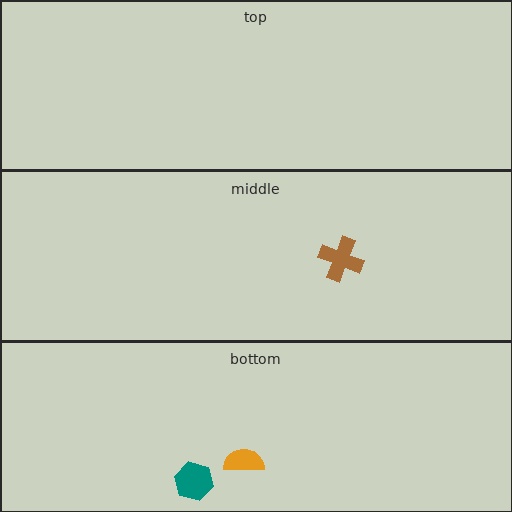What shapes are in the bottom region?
The teal hexagon, the orange semicircle.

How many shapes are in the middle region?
1.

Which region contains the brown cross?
The middle region.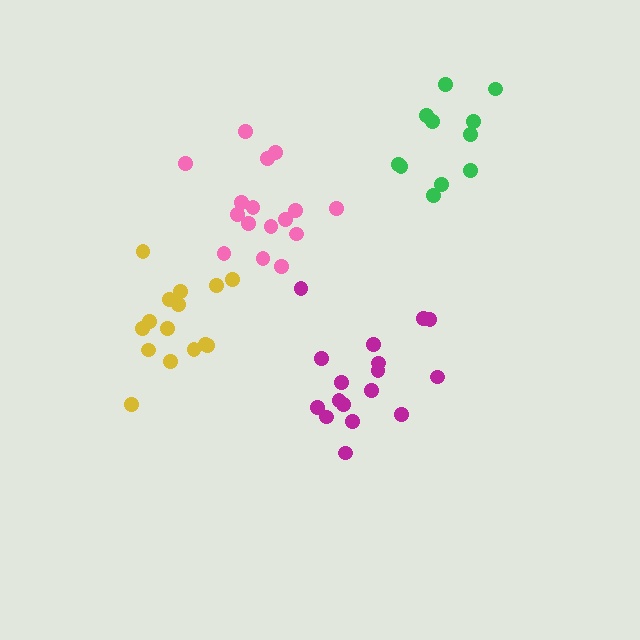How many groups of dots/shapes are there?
There are 4 groups.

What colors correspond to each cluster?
The clusters are colored: magenta, yellow, pink, green.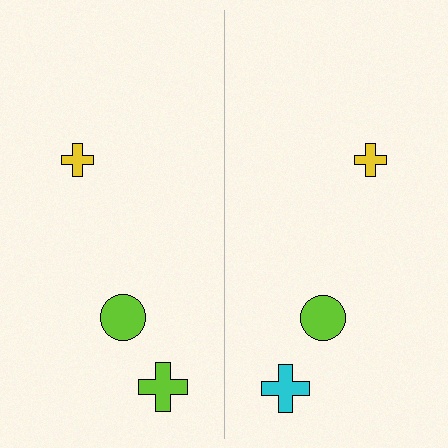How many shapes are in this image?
There are 6 shapes in this image.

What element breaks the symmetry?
The cyan cross on the right side breaks the symmetry — its mirror counterpart is lime.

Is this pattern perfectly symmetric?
No, the pattern is not perfectly symmetric. The cyan cross on the right side breaks the symmetry — its mirror counterpart is lime.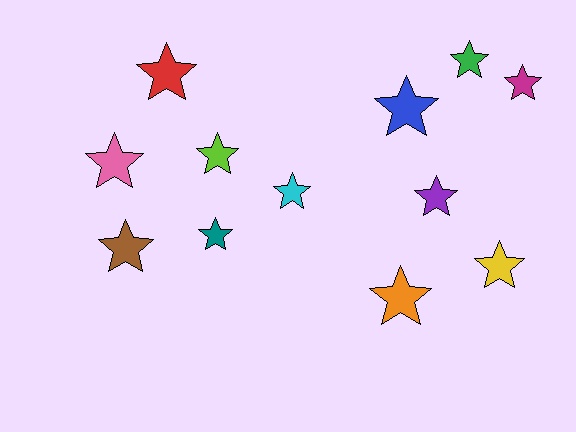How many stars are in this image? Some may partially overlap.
There are 12 stars.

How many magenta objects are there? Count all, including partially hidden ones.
There is 1 magenta object.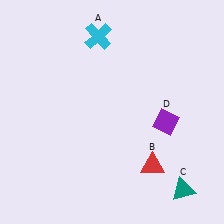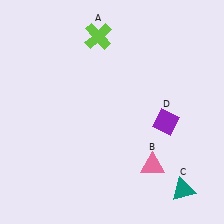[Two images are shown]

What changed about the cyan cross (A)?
In Image 1, A is cyan. In Image 2, it changed to lime.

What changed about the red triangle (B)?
In Image 1, B is red. In Image 2, it changed to pink.